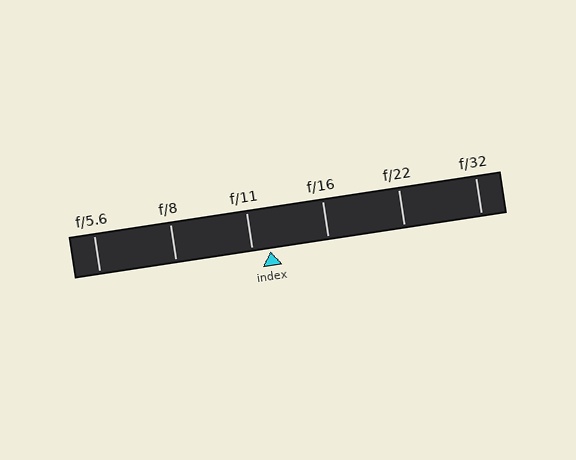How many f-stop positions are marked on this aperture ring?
There are 6 f-stop positions marked.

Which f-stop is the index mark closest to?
The index mark is closest to f/11.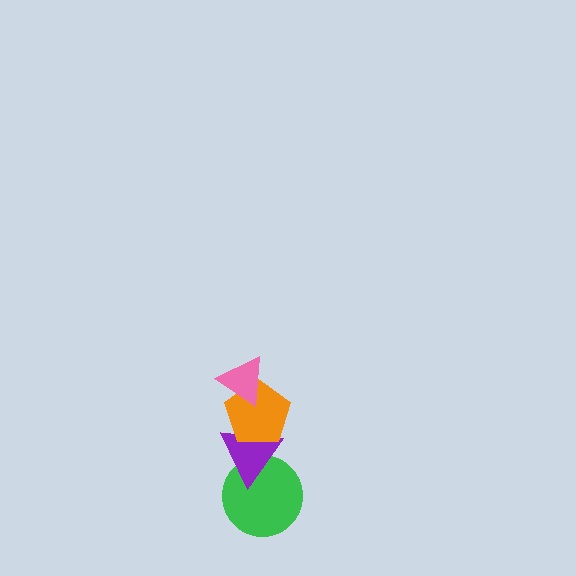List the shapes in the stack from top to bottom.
From top to bottom: the pink triangle, the orange pentagon, the purple triangle, the green circle.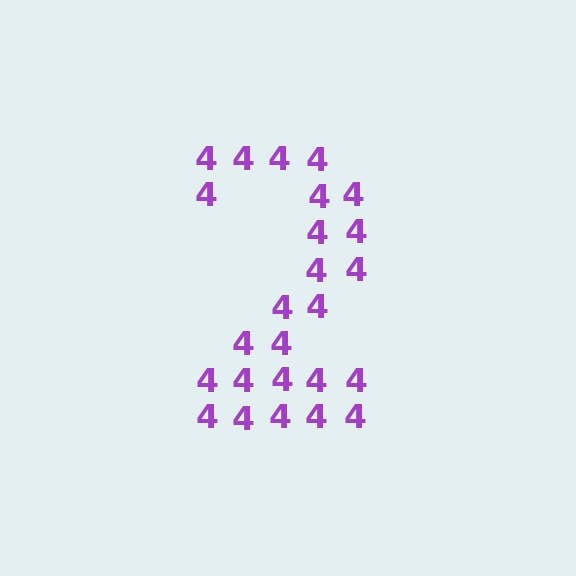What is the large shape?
The large shape is the digit 2.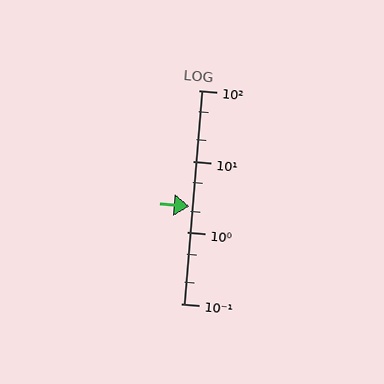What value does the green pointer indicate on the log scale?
The pointer indicates approximately 2.3.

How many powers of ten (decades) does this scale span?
The scale spans 3 decades, from 0.1 to 100.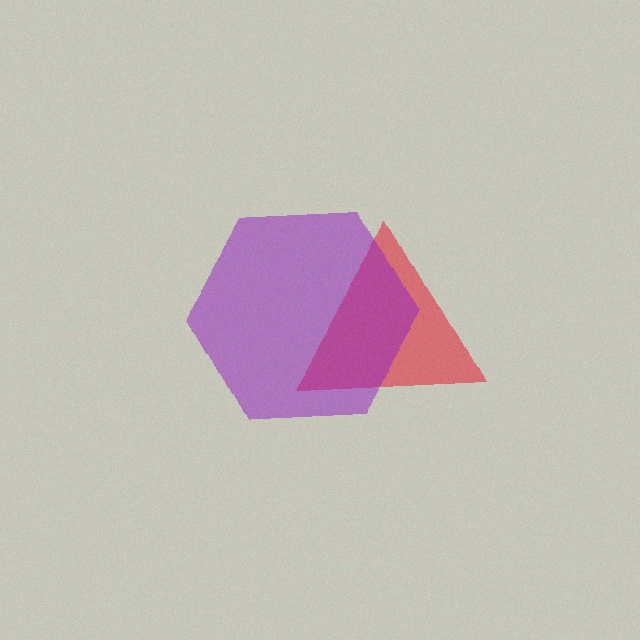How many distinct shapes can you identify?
There are 2 distinct shapes: a red triangle, a purple hexagon.